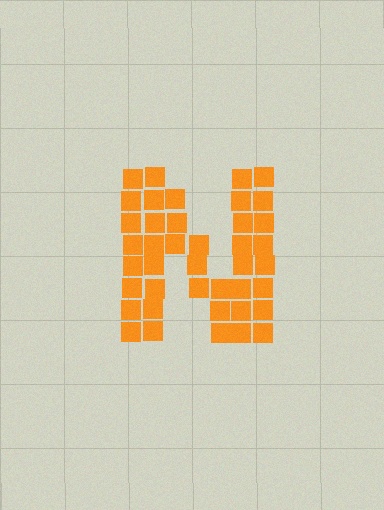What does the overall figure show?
The overall figure shows the letter N.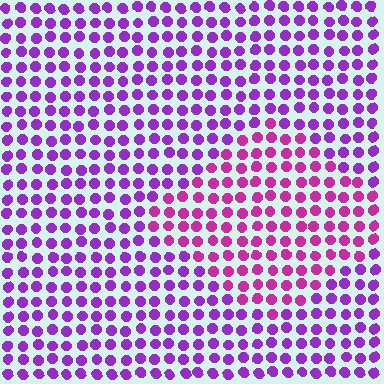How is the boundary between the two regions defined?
The boundary is defined purely by a slight shift in hue (about 33 degrees). Spacing, size, and orientation are identical on both sides.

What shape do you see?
I see a diamond.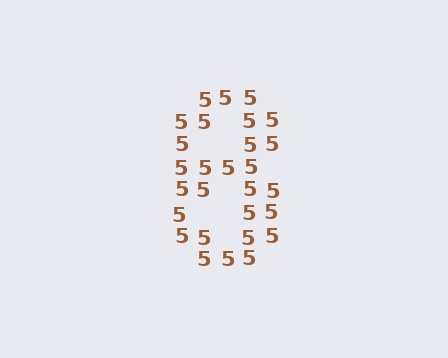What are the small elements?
The small elements are digit 5's.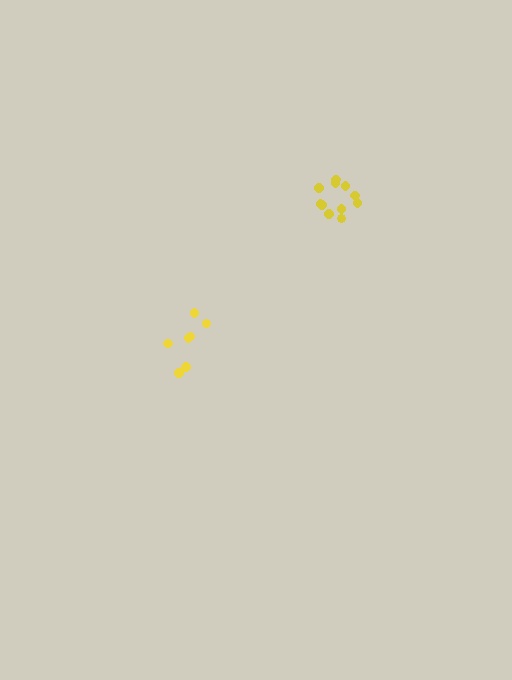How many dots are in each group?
Group 1: 7 dots, Group 2: 11 dots (18 total).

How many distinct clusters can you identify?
There are 2 distinct clusters.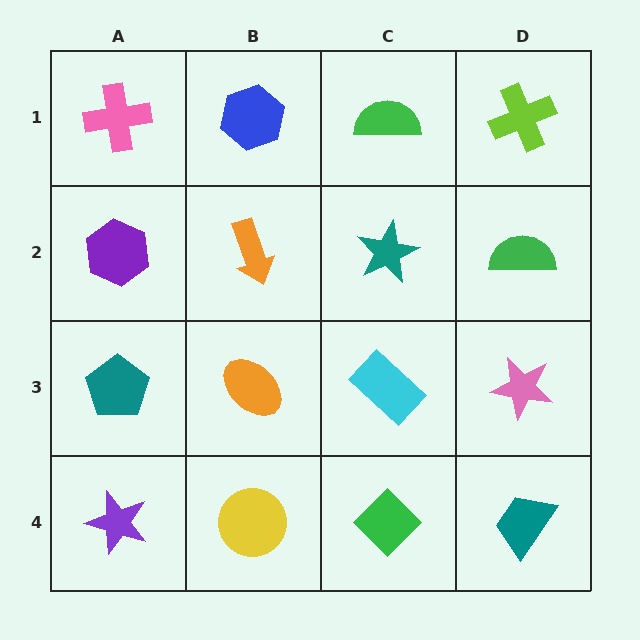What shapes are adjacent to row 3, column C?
A teal star (row 2, column C), a green diamond (row 4, column C), an orange ellipse (row 3, column B), a pink star (row 3, column D).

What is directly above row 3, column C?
A teal star.